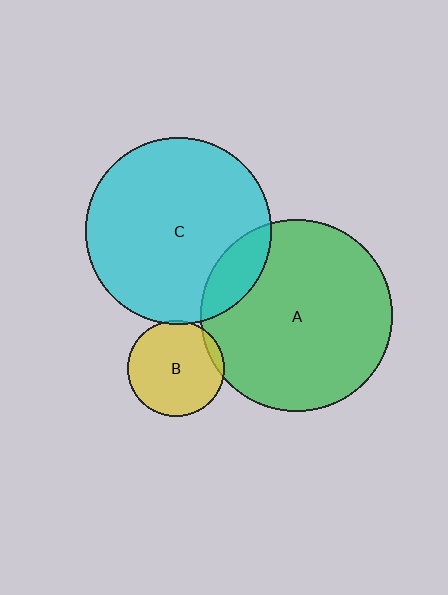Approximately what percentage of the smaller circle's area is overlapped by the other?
Approximately 5%.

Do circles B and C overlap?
Yes.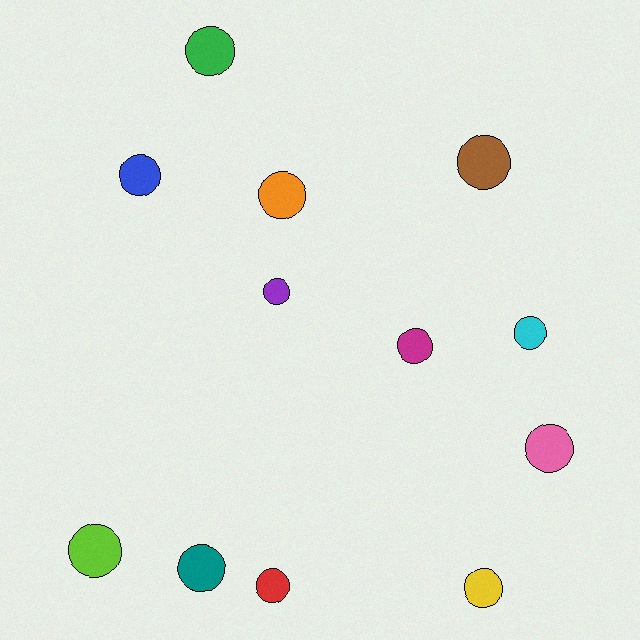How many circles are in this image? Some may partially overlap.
There are 12 circles.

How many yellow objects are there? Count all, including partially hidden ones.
There is 1 yellow object.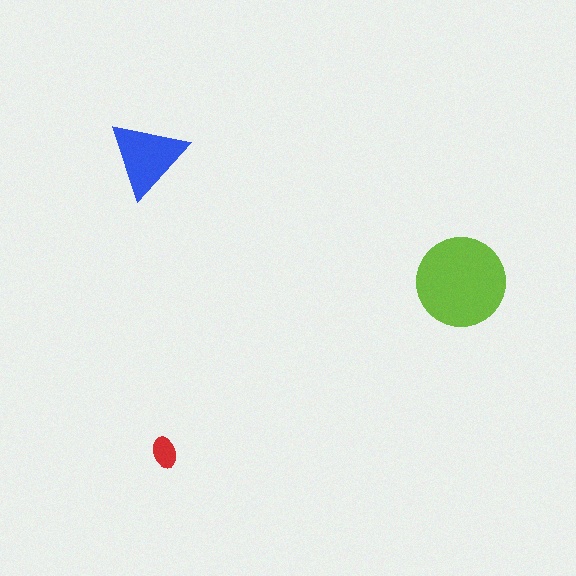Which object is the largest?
The lime circle.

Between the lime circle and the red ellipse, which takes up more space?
The lime circle.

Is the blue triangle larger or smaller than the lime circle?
Smaller.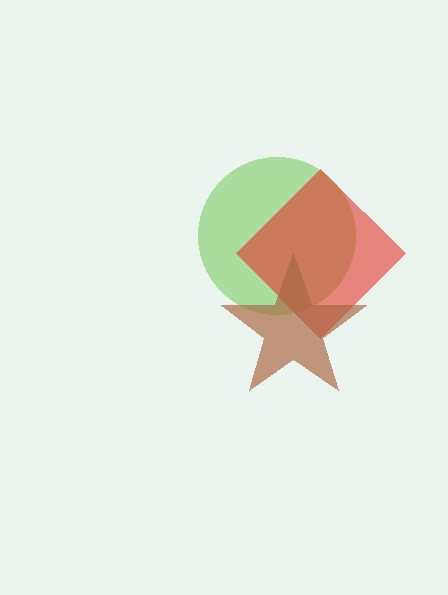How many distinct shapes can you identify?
There are 3 distinct shapes: a lime circle, a red diamond, a brown star.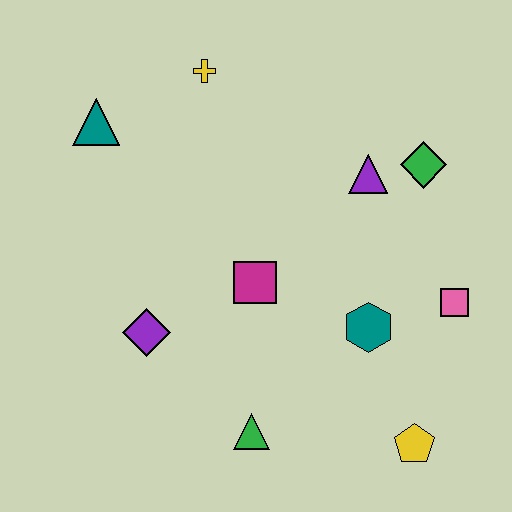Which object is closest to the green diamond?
The purple triangle is closest to the green diamond.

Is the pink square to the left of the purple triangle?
No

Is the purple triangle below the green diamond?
Yes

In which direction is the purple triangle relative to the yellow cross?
The purple triangle is to the right of the yellow cross.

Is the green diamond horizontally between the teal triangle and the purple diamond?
No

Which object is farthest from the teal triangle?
The yellow pentagon is farthest from the teal triangle.